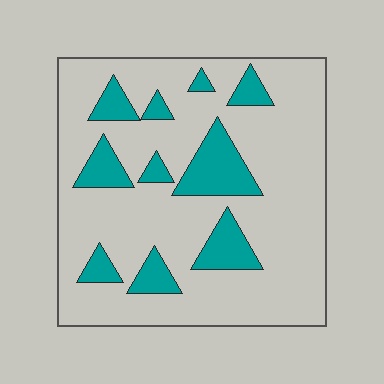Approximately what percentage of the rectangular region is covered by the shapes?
Approximately 20%.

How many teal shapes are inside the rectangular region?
10.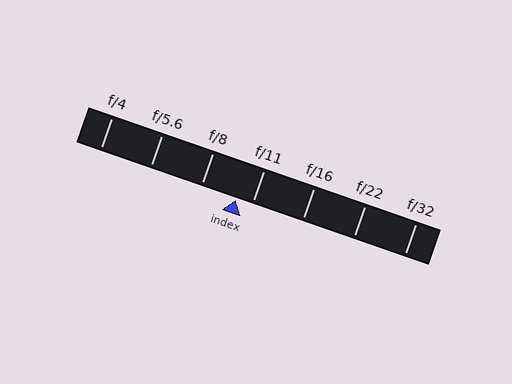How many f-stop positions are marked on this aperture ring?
There are 7 f-stop positions marked.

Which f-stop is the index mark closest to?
The index mark is closest to f/11.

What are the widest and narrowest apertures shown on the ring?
The widest aperture shown is f/4 and the narrowest is f/32.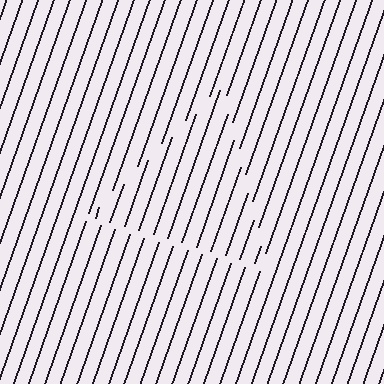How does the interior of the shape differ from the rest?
The interior of the shape contains the same grating, shifted by half a period — the contour is defined by the phase discontinuity where line-ends from the inner and outer gratings abut.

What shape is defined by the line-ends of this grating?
An illusory triangle. The interior of the shape contains the same grating, shifted by half a period — the contour is defined by the phase discontinuity where line-ends from the inner and outer gratings abut.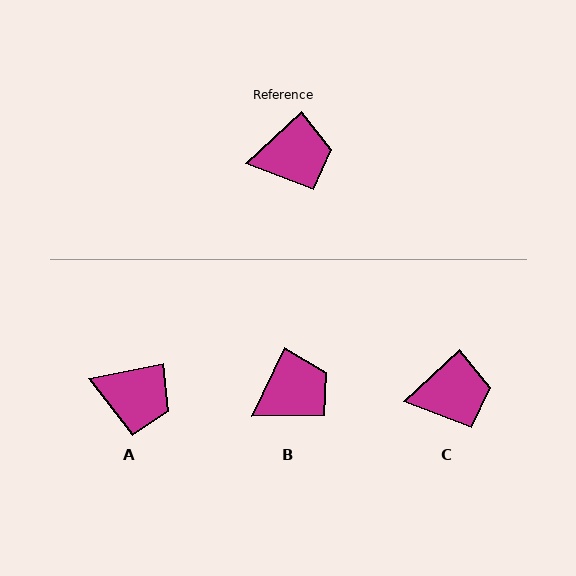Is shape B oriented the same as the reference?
No, it is off by about 22 degrees.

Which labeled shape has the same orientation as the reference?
C.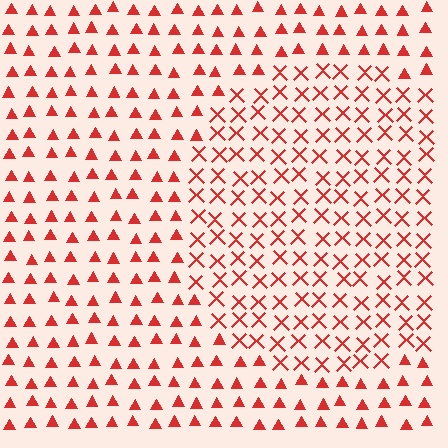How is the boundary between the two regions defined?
The boundary is defined by a change in element shape: X marks inside vs. triangles outside. All elements share the same color and spacing.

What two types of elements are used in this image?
The image uses X marks inside the circle region and triangles outside it.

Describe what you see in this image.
The image is filled with small red elements arranged in a uniform grid. A circle-shaped region contains X marks, while the surrounding area contains triangles. The boundary is defined purely by the change in element shape.